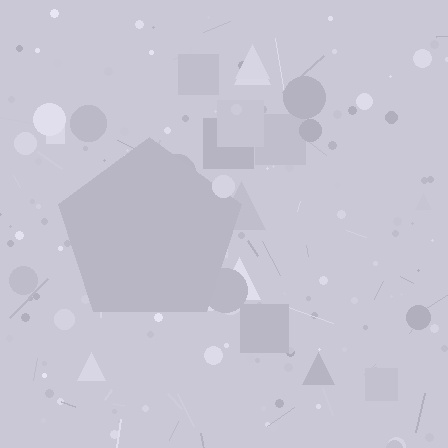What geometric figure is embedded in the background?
A pentagon is embedded in the background.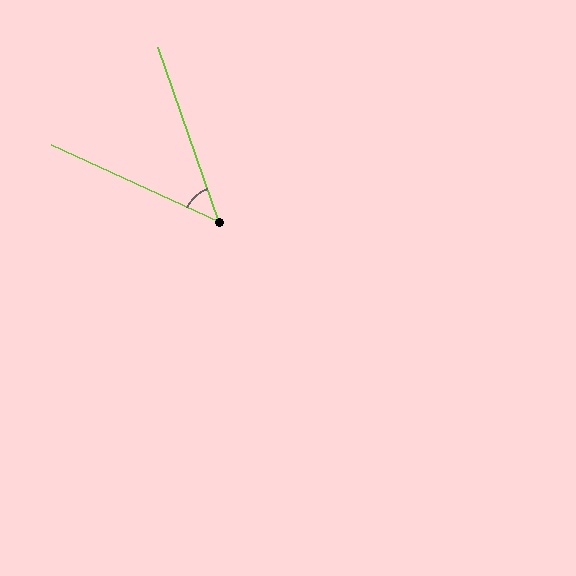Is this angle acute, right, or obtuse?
It is acute.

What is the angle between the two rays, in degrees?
Approximately 46 degrees.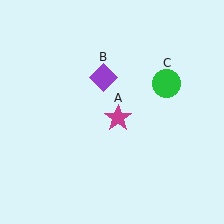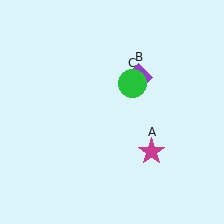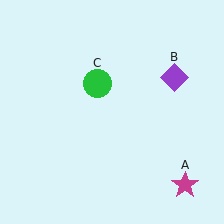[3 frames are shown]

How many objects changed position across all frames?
3 objects changed position: magenta star (object A), purple diamond (object B), green circle (object C).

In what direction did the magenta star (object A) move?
The magenta star (object A) moved down and to the right.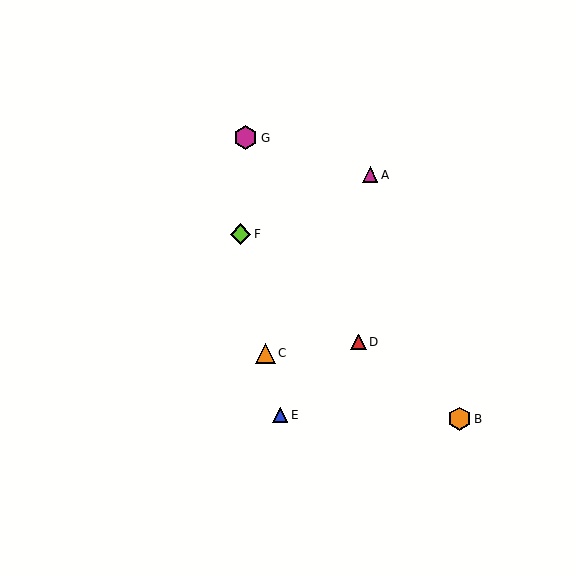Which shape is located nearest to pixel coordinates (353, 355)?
The red triangle (labeled D) at (358, 342) is nearest to that location.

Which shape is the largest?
The magenta hexagon (labeled G) is the largest.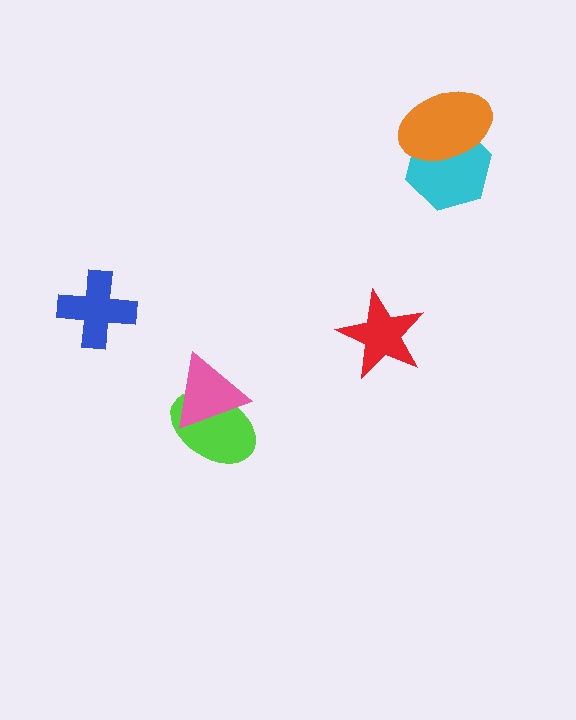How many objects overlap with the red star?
0 objects overlap with the red star.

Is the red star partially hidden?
No, no other shape covers it.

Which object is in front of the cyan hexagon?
The orange ellipse is in front of the cyan hexagon.